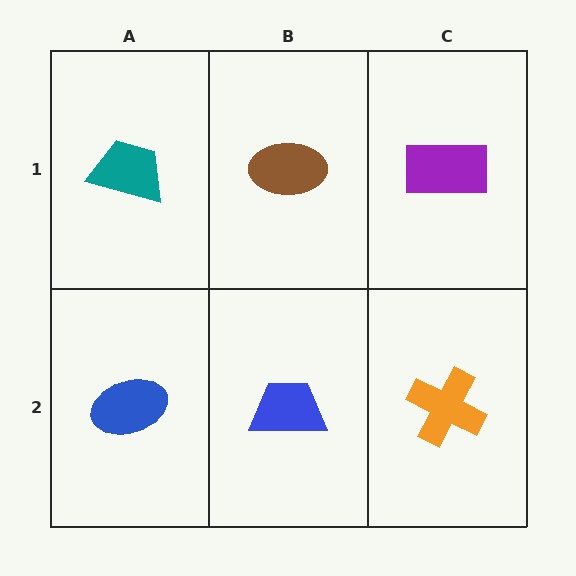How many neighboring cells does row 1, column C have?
2.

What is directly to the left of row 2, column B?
A blue ellipse.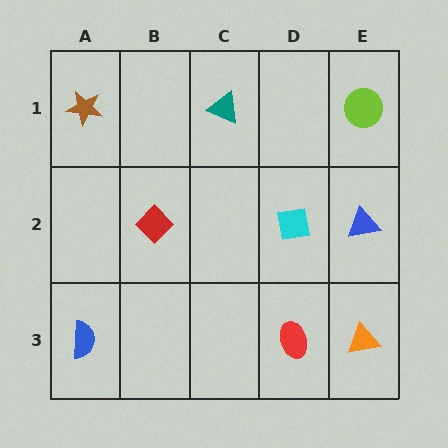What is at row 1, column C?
A teal triangle.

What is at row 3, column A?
A blue semicircle.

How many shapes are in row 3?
3 shapes.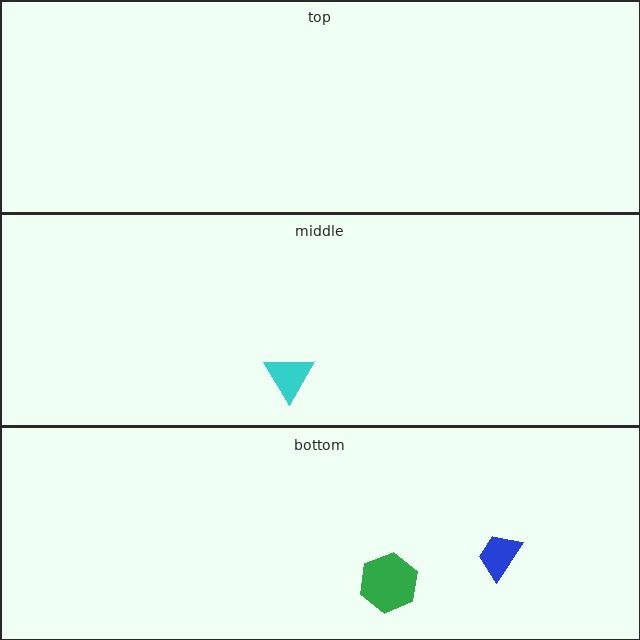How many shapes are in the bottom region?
2.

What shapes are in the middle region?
The cyan triangle.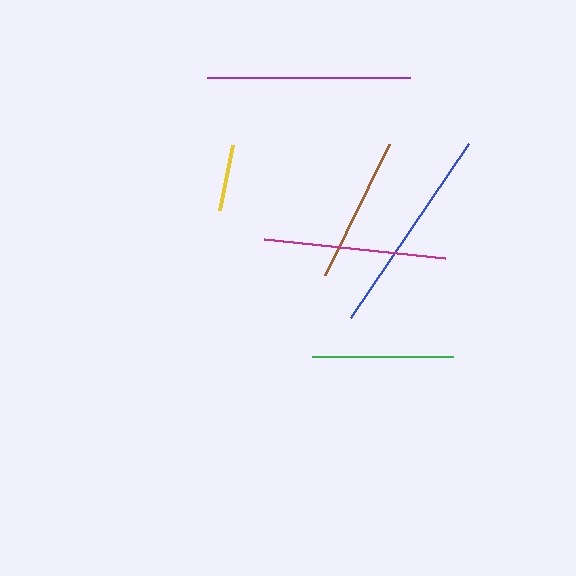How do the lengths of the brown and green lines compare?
The brown and green lines are approximately the same length.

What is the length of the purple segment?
The purple segment is approximately 203 pixels long.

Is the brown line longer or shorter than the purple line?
The purple line is longer than the brown line.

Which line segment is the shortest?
The yellow line is the shortest at approximately 66 pixels.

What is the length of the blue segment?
The blue segment is approximately 210 pixels long.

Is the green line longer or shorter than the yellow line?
The green line is longer than the yellow line.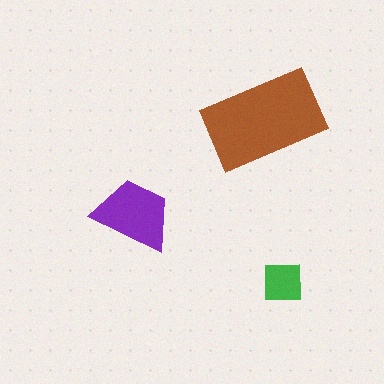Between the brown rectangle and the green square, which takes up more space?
The brown rectangle.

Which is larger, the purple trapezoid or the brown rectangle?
The brown rectangle.